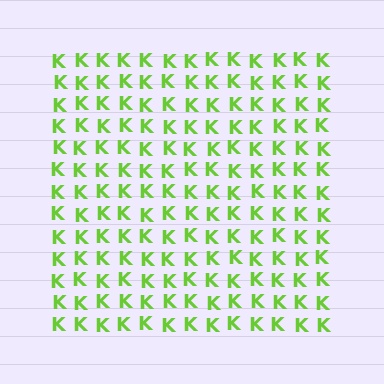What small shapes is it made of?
It is made of small letter K's.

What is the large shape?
The large shape is a square.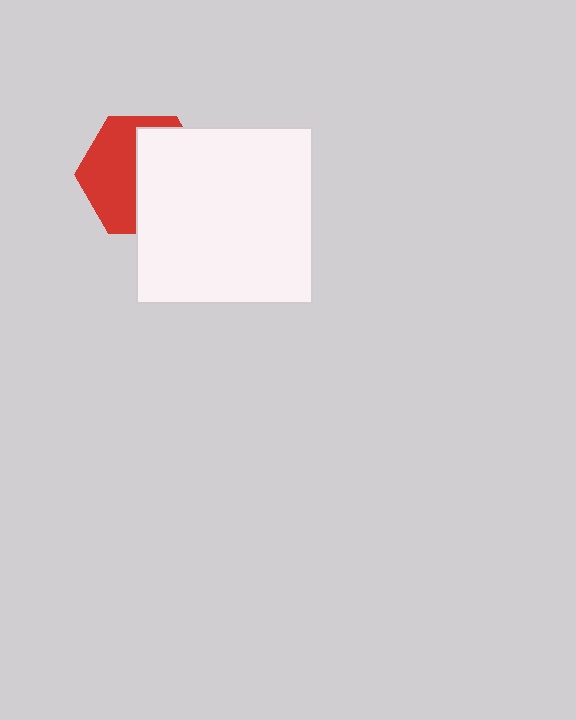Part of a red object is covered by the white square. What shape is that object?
It is a hexagon.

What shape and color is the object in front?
The object in front is a white square.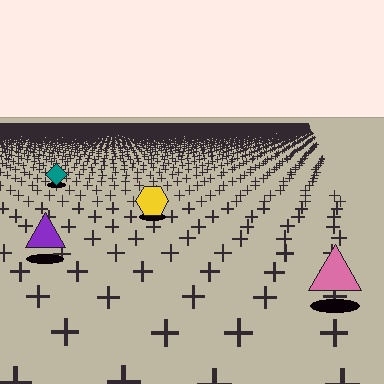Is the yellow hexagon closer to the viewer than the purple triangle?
No. The purple triangle is closer — you can tell from the texture gradient: the ground texture is coarser near it.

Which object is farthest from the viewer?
The teal diamond is farthest from the viewer. It appears smaller and the ground texture around it is denser.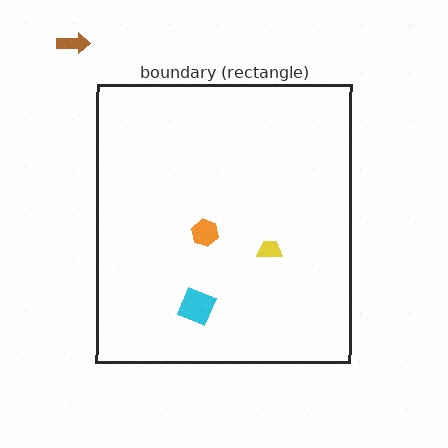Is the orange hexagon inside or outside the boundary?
Inside.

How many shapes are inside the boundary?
3 inside, 1 outside.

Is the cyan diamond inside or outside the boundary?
Inside.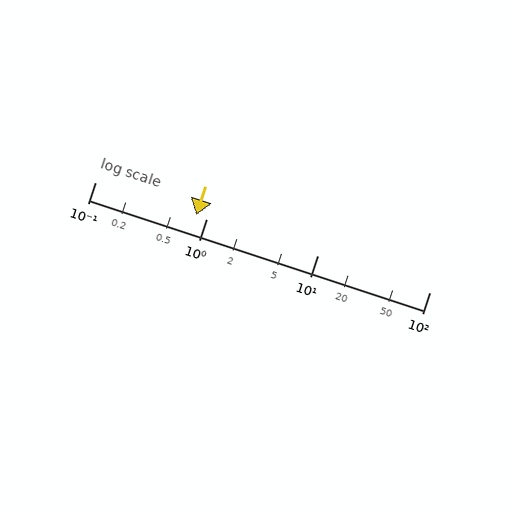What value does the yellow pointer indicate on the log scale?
The pointer indicates approximately 0.81.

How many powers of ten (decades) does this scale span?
The scale spans 3 decades, from 0.1 to 100.